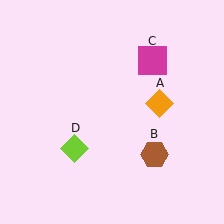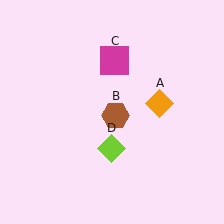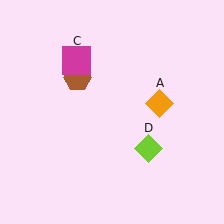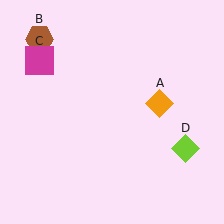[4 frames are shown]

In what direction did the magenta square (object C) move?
The magenta square (object C) moved left.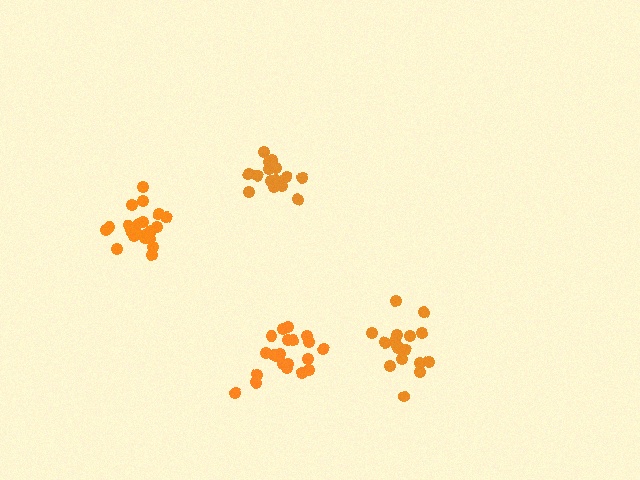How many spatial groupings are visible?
There are 4 spatial groupings.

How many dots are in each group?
Group 1: 17 dots, Group 2: 16 dots, Group 3: 21 dots, Group 4: 21 dots (75 total).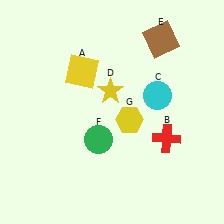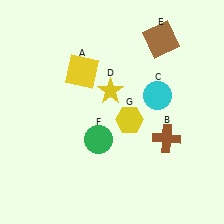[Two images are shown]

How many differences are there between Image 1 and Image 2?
There is 1 difference between the two images.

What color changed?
The cross (B) changed from red in Image 1 to brown in Image 2.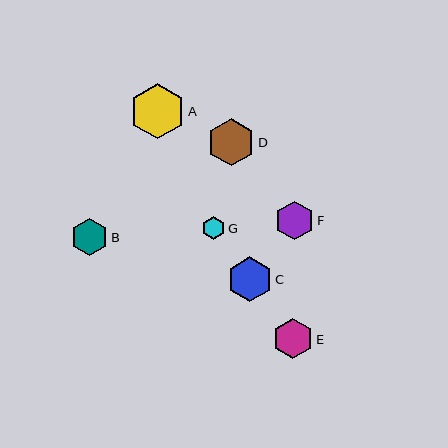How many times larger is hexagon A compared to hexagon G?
Hexagon A is approximately 2.4 times the size of hexagon G.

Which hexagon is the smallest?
Hexagon G is the smallest with a size of approximately 23 pixels.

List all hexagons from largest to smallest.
From largest to smallest: A, D, C, E, F, B, G.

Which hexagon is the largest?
Hexagon A is the largest with a size of approximately 55 pixels.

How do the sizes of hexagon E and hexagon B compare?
Hexagon E and hexagon B are approximately the same size.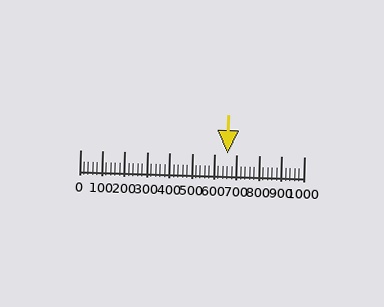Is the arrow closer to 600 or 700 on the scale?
The arrow is closer to 700.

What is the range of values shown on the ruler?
The ruler shows values from 0 to 1000.